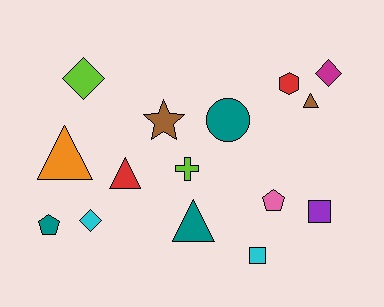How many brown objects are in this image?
There are 2 brown objects.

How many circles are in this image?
There is 1 circle.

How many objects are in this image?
There are 15 objects.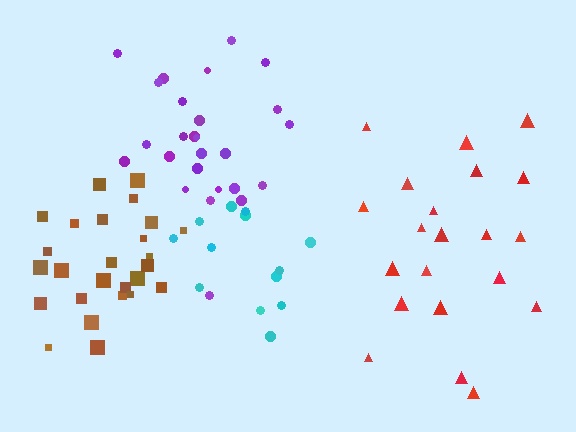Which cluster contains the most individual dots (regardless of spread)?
Brown (26).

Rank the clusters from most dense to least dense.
brown, purple, cyan, red.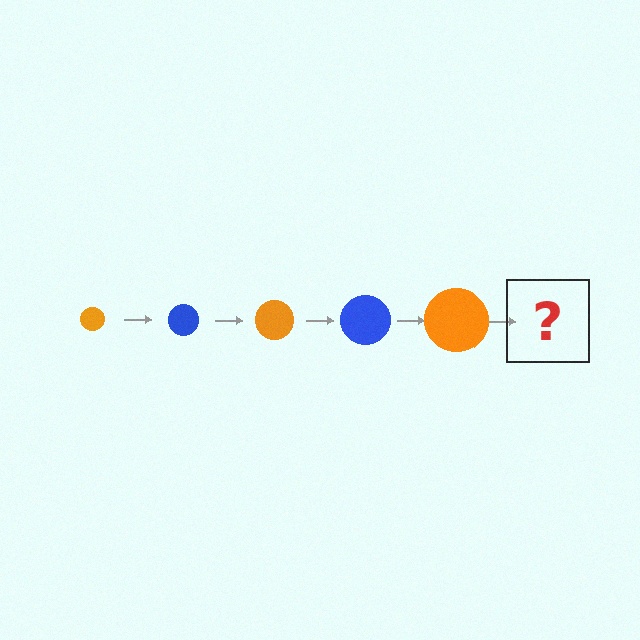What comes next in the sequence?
The next element should be a blue circle, larger than the previous one.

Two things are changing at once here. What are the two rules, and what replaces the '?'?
The two rules are that the circle grows larger each step and the color cycles through orange and blue. The '?' should be a blue circle, larger than the previous one.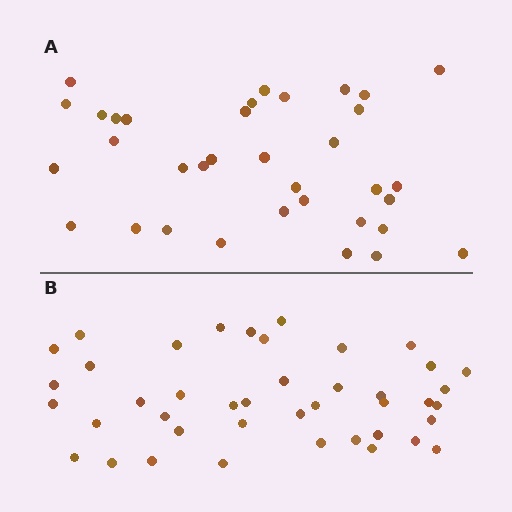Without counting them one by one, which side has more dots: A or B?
Region B (the bottom region) has more dots.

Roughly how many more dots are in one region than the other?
Region B has roughly 8 or so more dots than region A.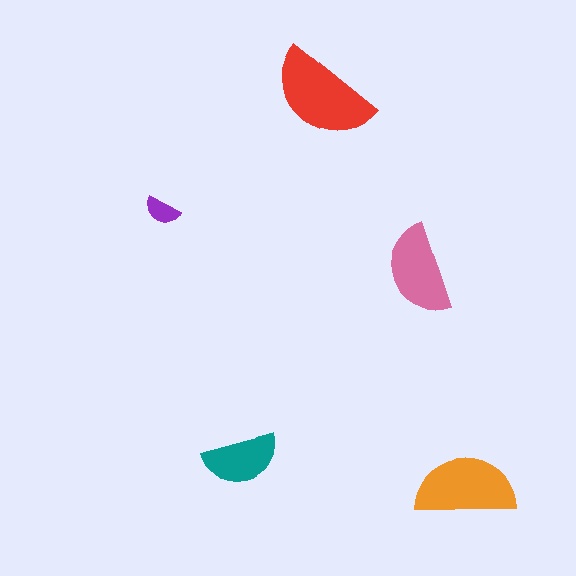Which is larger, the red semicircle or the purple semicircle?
The red one.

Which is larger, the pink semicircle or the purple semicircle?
The pink one.